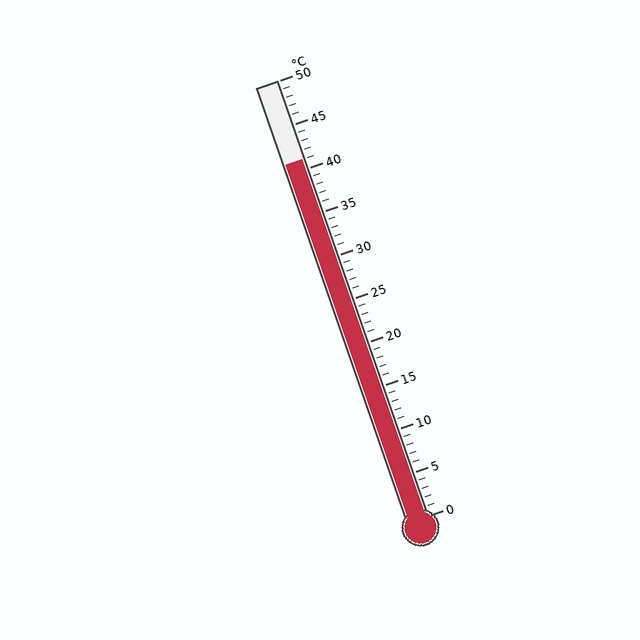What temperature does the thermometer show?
The thermometer shows approximately 41°C.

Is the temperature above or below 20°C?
The temperature is above 20°C.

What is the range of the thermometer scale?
The thermometer scale ranges from 0°C to 50°C.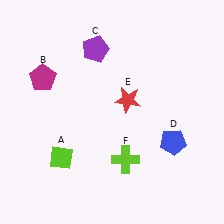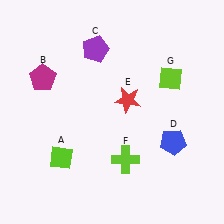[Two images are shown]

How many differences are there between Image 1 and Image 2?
There is 1 difference between the two images.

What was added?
A lime diamond (G) was added in Image 2.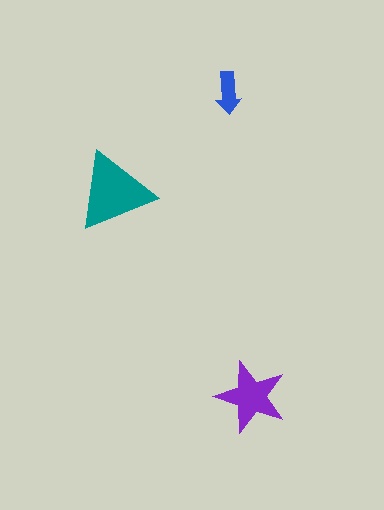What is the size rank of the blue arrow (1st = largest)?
3rd.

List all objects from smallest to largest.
The blue arrow, the purple star, the teal triangle.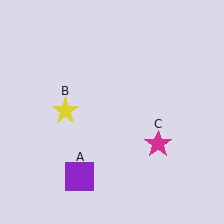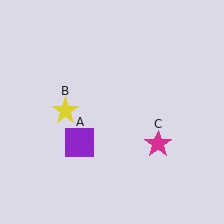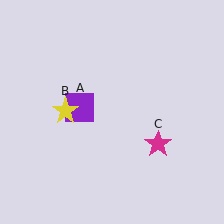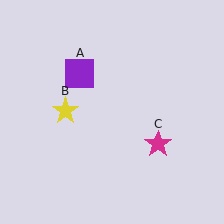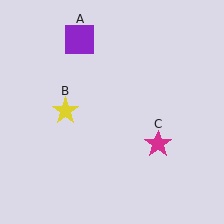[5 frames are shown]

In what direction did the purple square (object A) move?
The purple square (object A) moved up.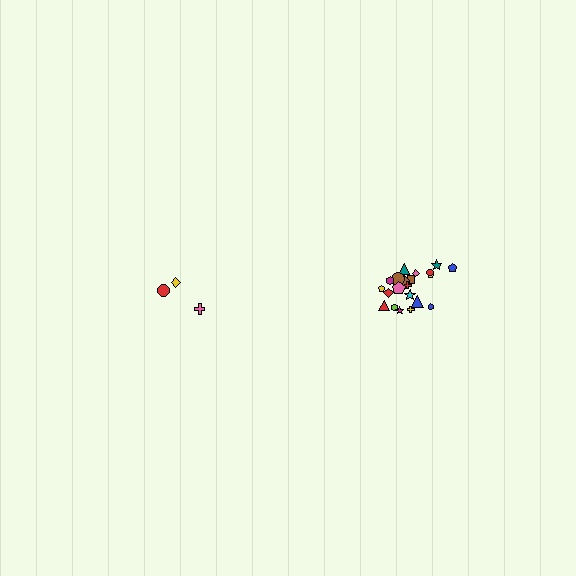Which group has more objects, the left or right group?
The right group.